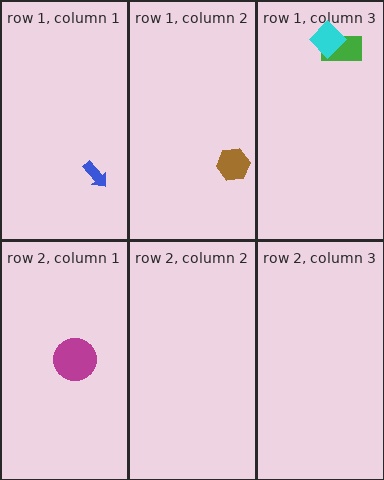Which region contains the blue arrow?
The row 1, column 1 region.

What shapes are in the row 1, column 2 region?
The brown hexagon.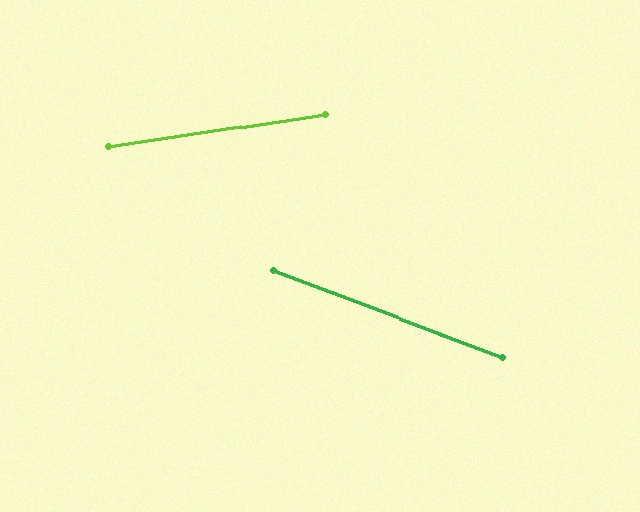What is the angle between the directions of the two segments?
Approximately 29 degrees.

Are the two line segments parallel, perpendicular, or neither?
Neither parallel nor perpendicular — they differ by about 29°.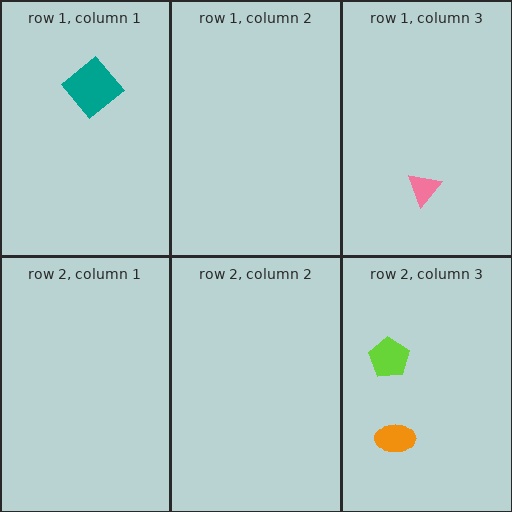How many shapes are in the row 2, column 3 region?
2.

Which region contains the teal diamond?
The row 1, column 1 region.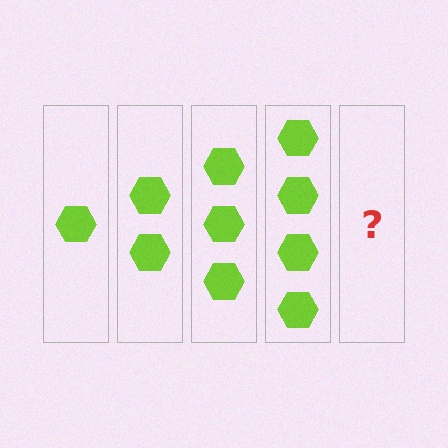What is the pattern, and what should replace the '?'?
The pattern is that each step adds one more hexagon. The '?' should be 5 hexagons.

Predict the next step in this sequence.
The next step is 5 hexagons.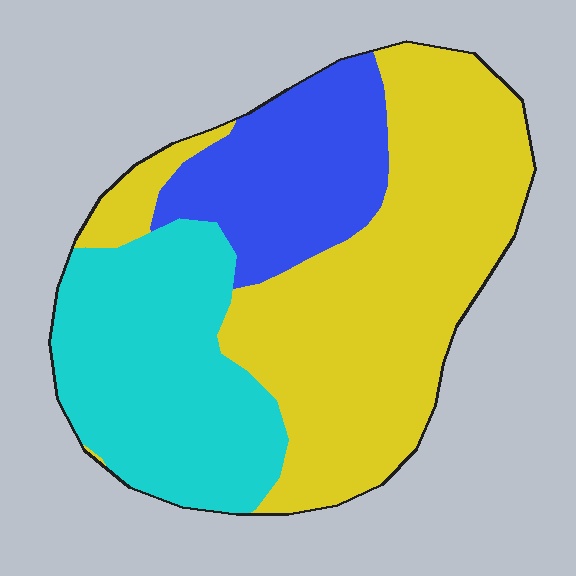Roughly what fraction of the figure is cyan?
Cyan covers 30% of the figure.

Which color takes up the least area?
Blue, at roughly 20%.